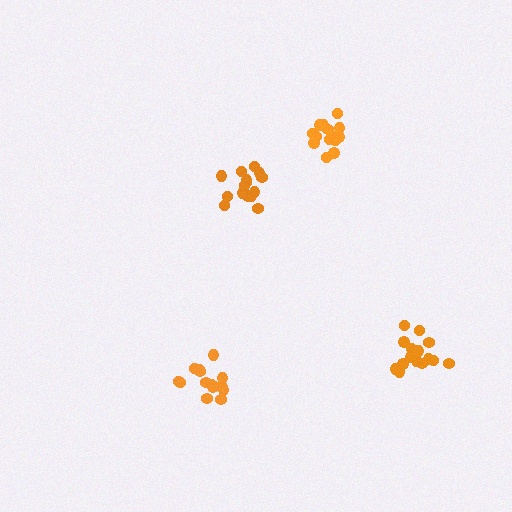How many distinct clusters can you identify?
There are 4 distinct clusters.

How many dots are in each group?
Group 1: 15 dots, Group 2: 17 dots, Group 3: 16 dots, Group 4: 15 dots (63 total).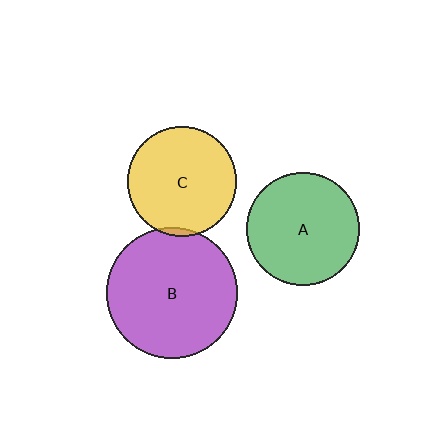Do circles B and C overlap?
Yes.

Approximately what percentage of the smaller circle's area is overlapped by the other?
Approximately 5%.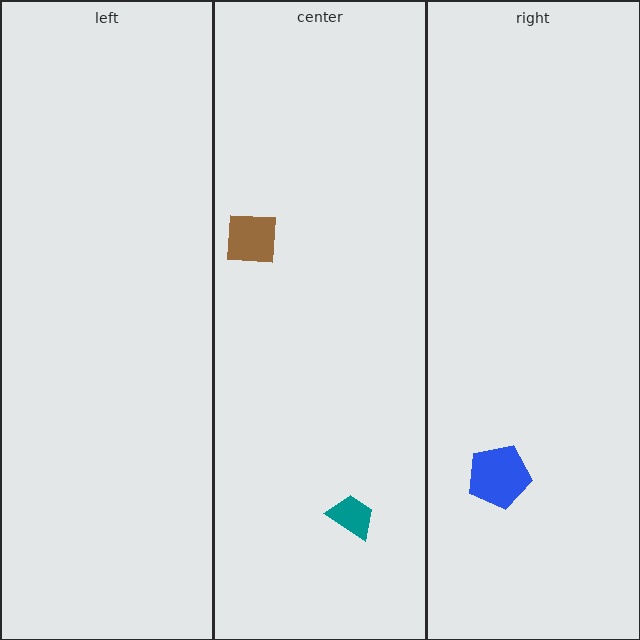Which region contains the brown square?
The center region.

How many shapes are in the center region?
2.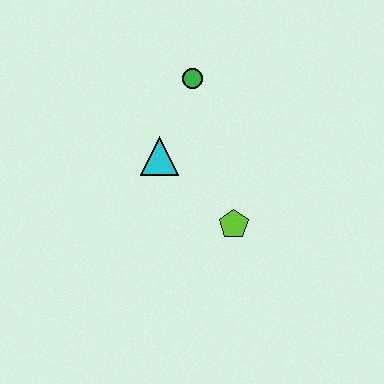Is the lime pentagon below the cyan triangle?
Yes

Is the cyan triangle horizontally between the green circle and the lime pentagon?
No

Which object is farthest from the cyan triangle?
The lime pentagon is farthest from the cyan triangle.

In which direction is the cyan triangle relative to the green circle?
The cyan triangle is below the green circle.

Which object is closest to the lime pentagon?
The cyan triangle is closest to the lime pentagon.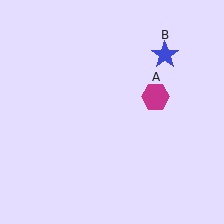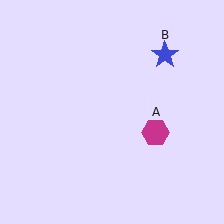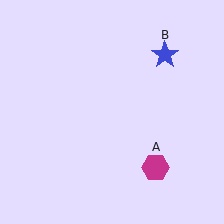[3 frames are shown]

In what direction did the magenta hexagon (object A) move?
The magenta hexagon (object A) moved down.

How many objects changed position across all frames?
1 object changed position: magenta hexagon (object A).